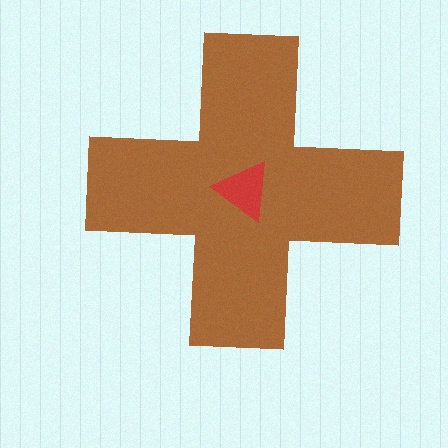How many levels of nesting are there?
2.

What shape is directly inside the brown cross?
The red triangle.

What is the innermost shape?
The red triangle.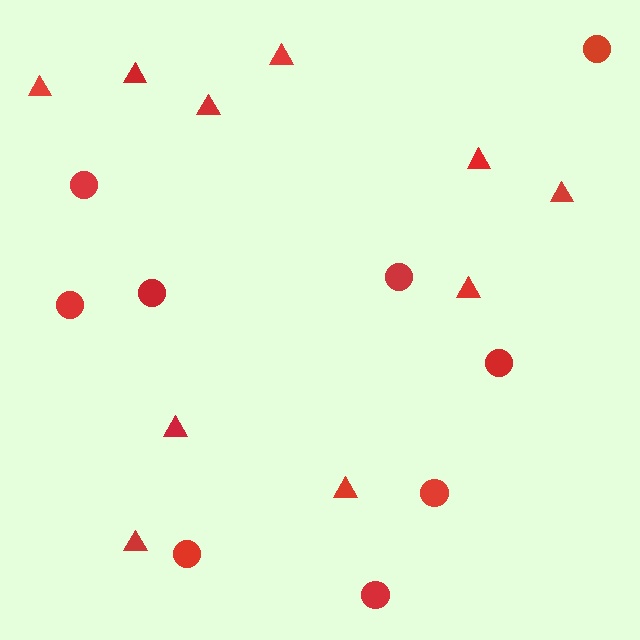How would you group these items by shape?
There are 2 groups: one group of circles (9) and one group of triangles (10).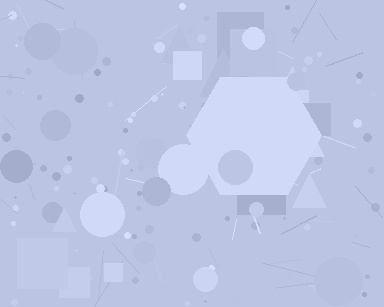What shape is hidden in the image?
A hexagon is hidden in the image.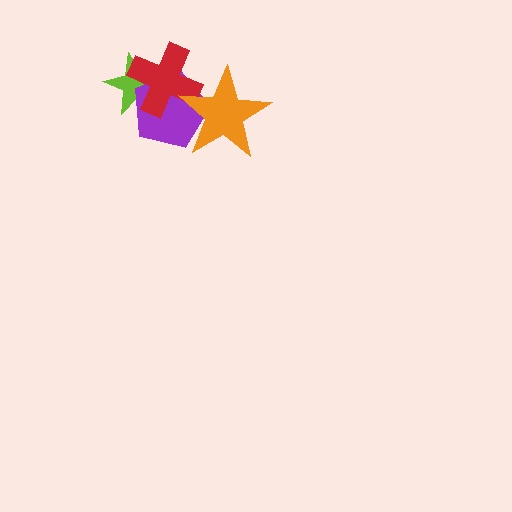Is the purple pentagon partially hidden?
Yes, it is partially covered by another shape.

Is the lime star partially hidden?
Yes, it is partially covered by another shape.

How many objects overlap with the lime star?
2 objects overlap with the lime star.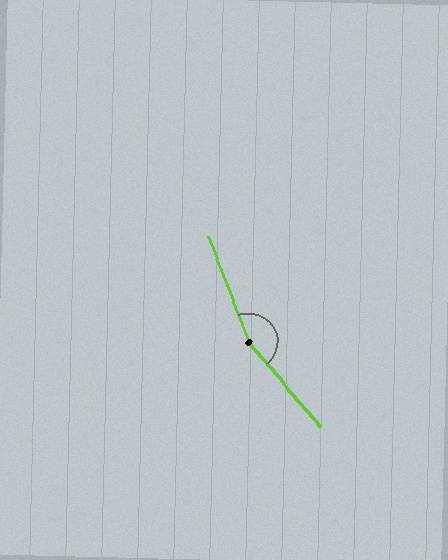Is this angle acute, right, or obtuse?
It is obtuse.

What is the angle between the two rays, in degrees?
Approximately 161 degrees.